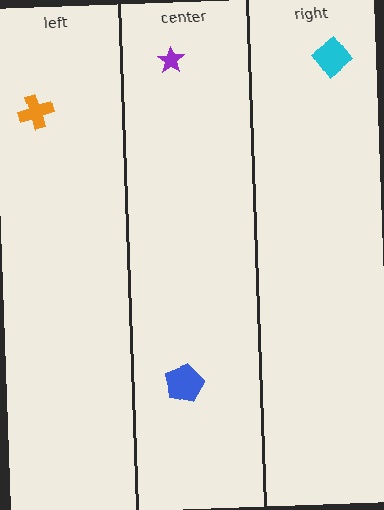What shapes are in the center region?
The blue pentagon, the purple star.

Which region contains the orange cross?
The left region.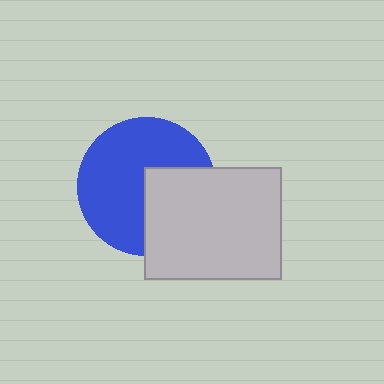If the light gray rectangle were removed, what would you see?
You would see the complete blue circle.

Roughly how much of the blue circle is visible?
About half of it is visible (roughly 65%).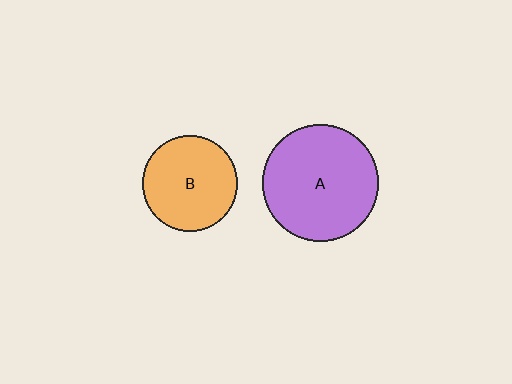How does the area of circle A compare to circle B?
Approximately 1.5 times.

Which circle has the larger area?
Circle A (purple).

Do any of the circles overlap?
No, none of the circles overlap.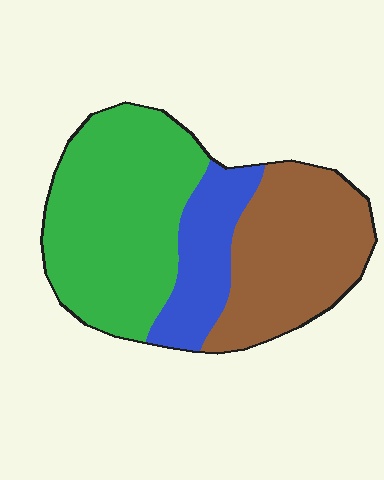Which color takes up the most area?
Green, at roughly 45%.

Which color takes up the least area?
Blue, at roughly 20%.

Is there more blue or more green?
Green.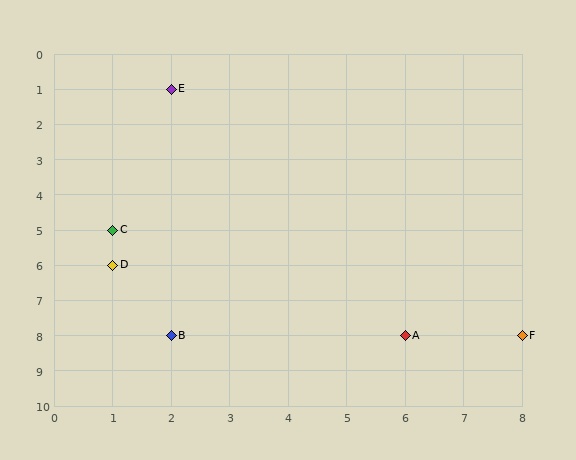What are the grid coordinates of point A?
Point A is at grid coordinates (6, 8).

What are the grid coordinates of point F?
Point F is at grid coordinates (8, 8).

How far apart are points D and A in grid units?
Points D and A are 5 columns and 2 rows apart (about 5.4 grid units diagonally).